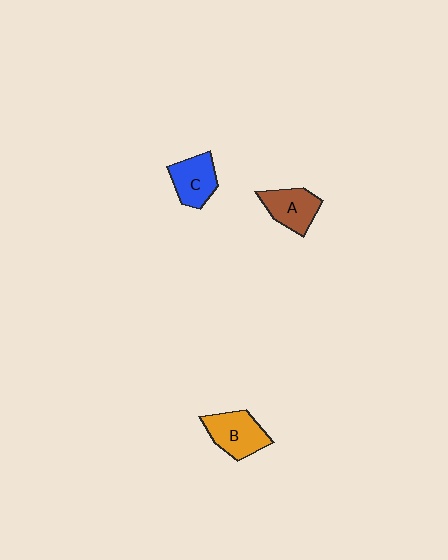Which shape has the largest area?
Shape B (orange).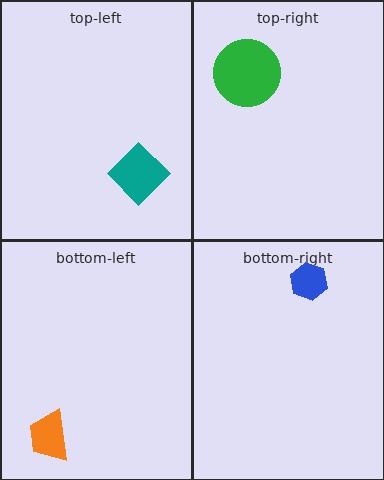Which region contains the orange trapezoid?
The bottom-left region.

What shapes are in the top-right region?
The green circle.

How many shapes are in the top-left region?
1.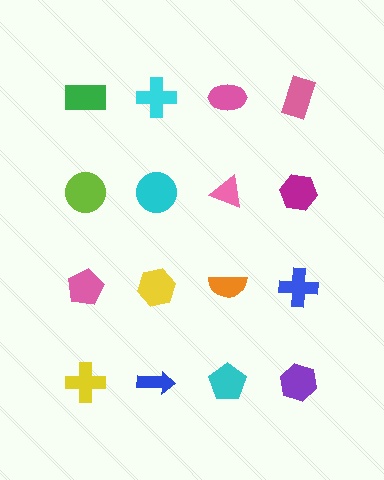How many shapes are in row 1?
4 shapes.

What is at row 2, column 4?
A magenta hexagon.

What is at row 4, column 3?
A cyan pentagon.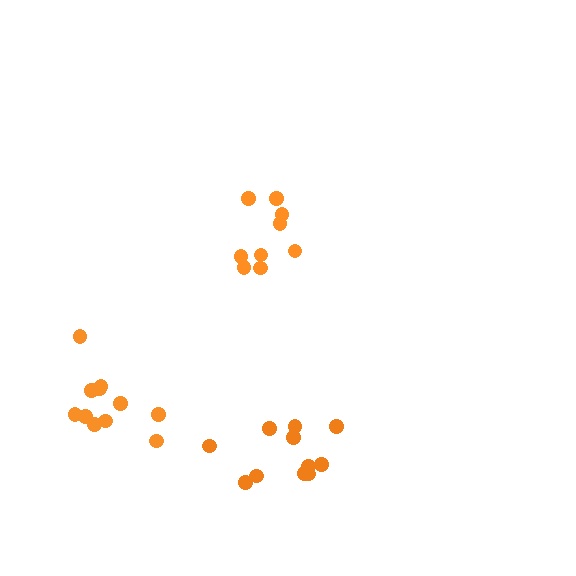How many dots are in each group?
Group 1: 11 dots, Group 2: 9 dots, Group 3: 11 dots (31 total).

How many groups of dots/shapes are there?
There are 3 groups.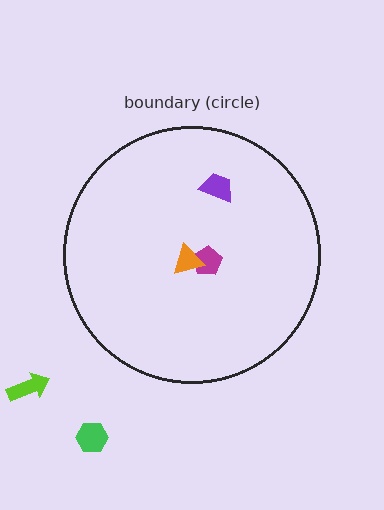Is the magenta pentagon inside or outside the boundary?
Inside.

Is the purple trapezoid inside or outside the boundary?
Inside.